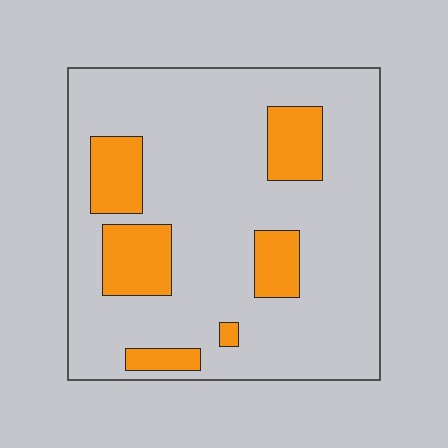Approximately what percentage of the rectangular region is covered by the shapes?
Approximately 20%.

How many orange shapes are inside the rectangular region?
6.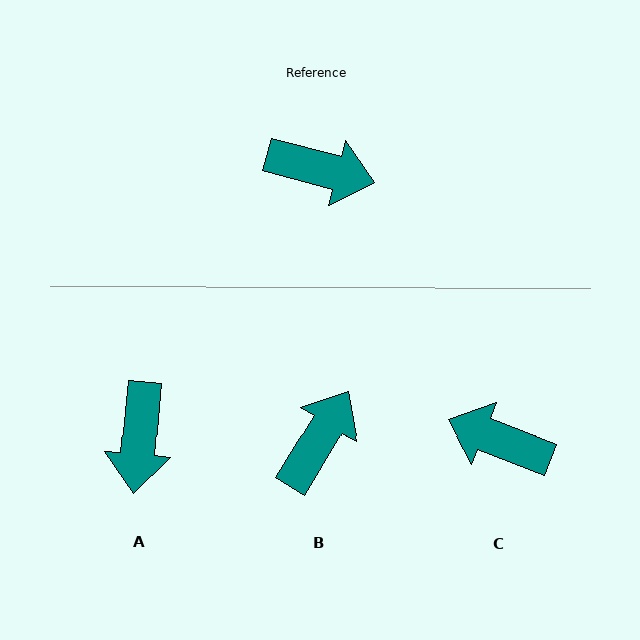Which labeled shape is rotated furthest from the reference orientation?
C, about 173 degrees away.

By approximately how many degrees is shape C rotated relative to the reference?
Approximately 173 degrees counter-clockwise.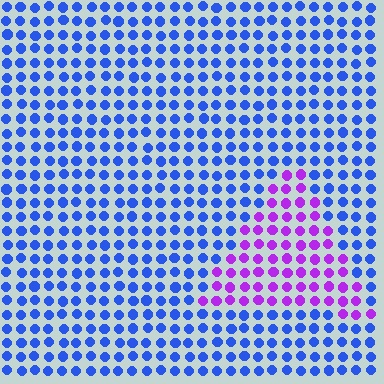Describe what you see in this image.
The image is filled with small blue elements in a uniform arrangement. A triangle-shaped region is visible where the elements are tinted to a slightly different hue, forming a subtle color boundary.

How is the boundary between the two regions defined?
The boundary is defined purely by a slight shift in hue (about 59 degrees). Spacing, size, and orientation are identical on both sides.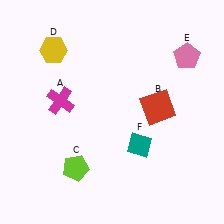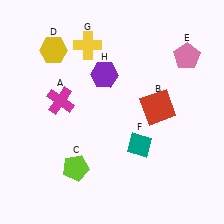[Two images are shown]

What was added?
A yellow cross (G), a purple hexagon (H) were added in Image 2.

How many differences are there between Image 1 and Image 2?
There are 2 differences between the two images.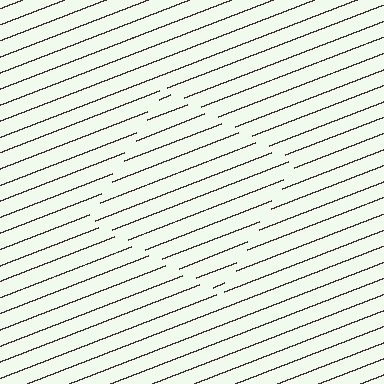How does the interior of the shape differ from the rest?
The interior of the shape contains the same grating, shifted by half a period — the contour is defined by the phase discontinuity where line-ends from the inner and outer gratings abut.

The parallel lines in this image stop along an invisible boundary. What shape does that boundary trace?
An illusory square. The interior of the shape contains the same grating, shifted by half a period — the contour is defined by the phase discontinuity where line-ends from the inner and outer gratings abut.